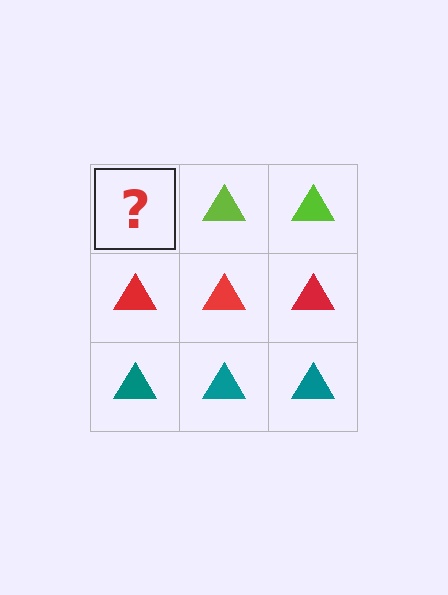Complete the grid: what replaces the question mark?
The question mark should be replaced with a lime triangle.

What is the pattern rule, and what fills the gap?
The rule is that each row has a consistent color. The gap should be filled with a lime triangle.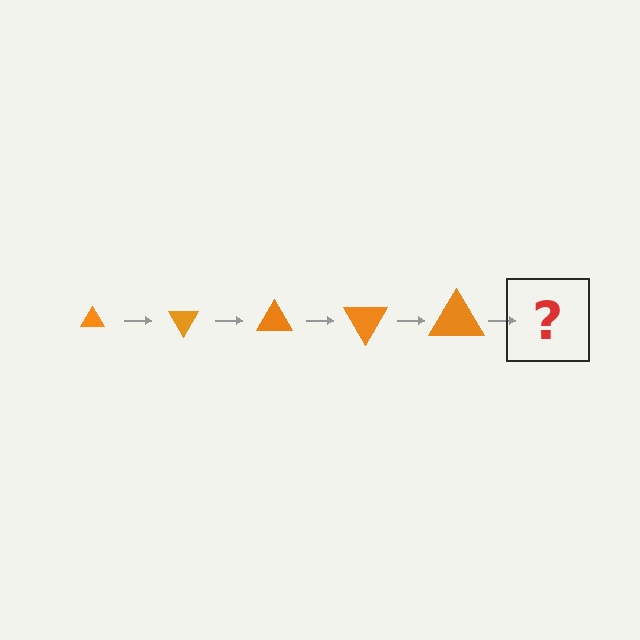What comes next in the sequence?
The next element should be a triangle, larger than the previous one and rotated 300 degrees from the start.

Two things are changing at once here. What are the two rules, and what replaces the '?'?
The two rules are that the triangle grows larger each step and it rotates 60 degrees each step. The '?' should be a triangle, larger than the previous one and rotated 300 degrees from the start.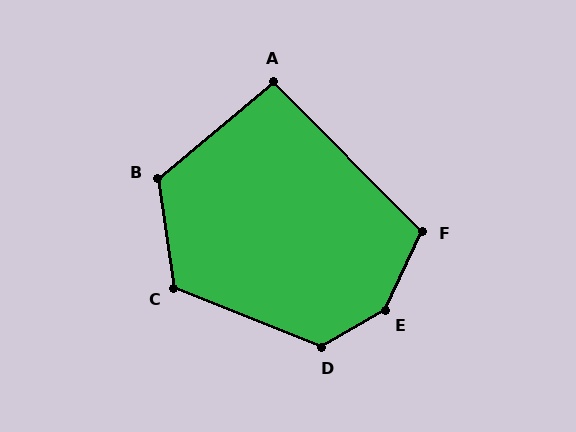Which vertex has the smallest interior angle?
A, at approximately 95 degrees.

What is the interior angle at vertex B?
Approximately 122 degrees (obtuse).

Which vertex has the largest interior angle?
E, at approximately 145 degrees.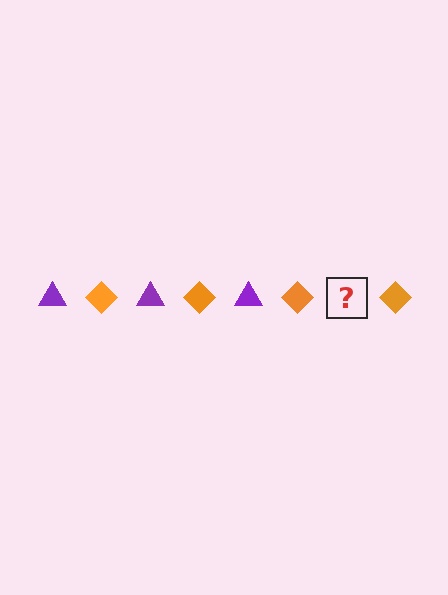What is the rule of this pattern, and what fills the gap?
The rule is that the pattern alternates between purple triangle and orange diamond. The gap should be filled with a purple triangle.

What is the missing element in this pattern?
The missing element is a purple triangle.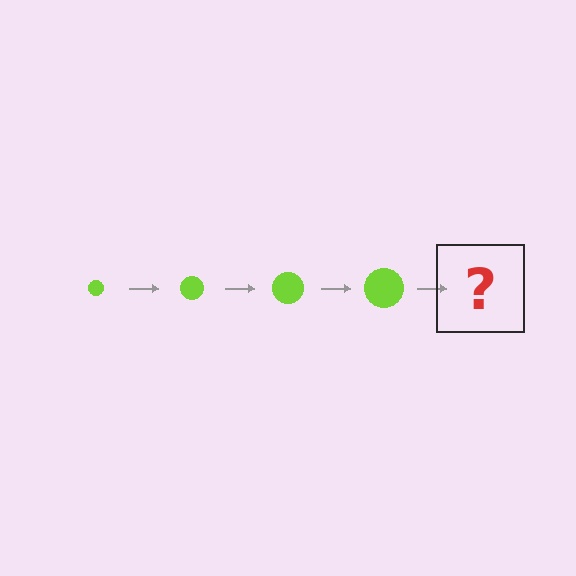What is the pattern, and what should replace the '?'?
The pattern is that the circle gets progressively larger each step. The '?' should be a lime circle, larger than the previous one.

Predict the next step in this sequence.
The next step is a lime circle, larger than the previous one.